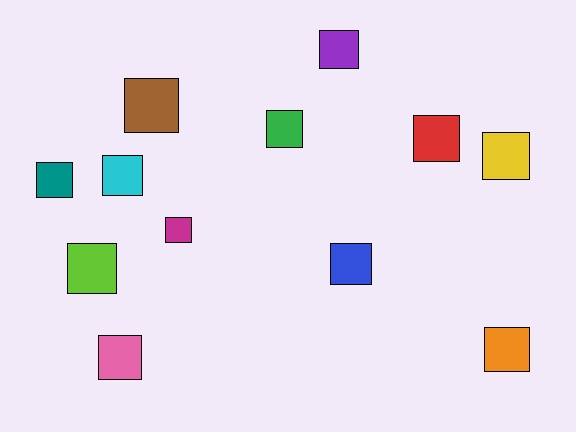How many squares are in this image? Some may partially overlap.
There are 12 squares.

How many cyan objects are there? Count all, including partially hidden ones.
There is 1 cyan object.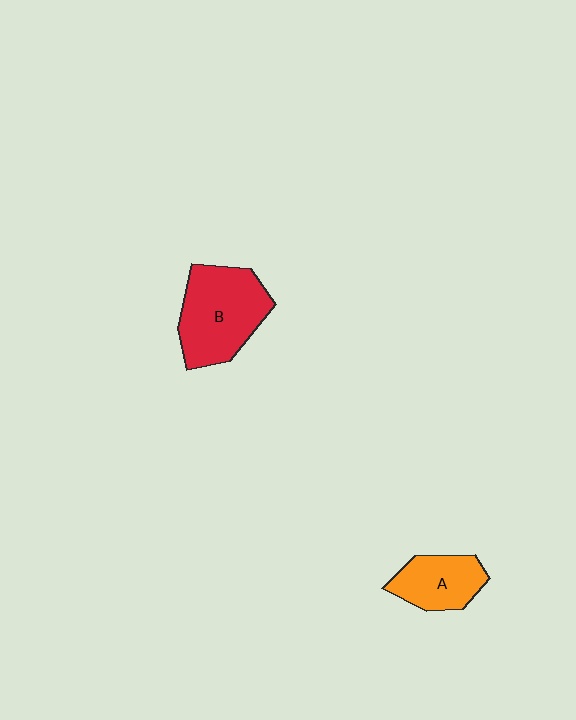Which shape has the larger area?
Shape B (red).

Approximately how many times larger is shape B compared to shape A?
Approximately 1.7 times.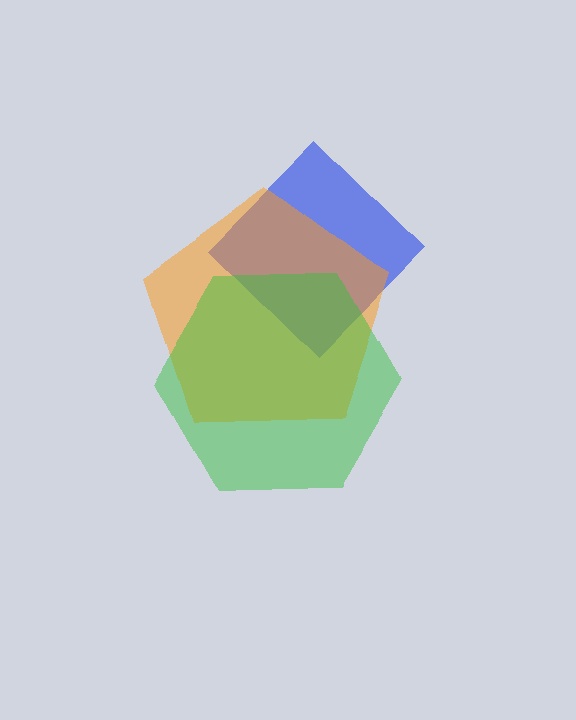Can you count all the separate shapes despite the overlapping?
Yes, there are 3 separate shapes.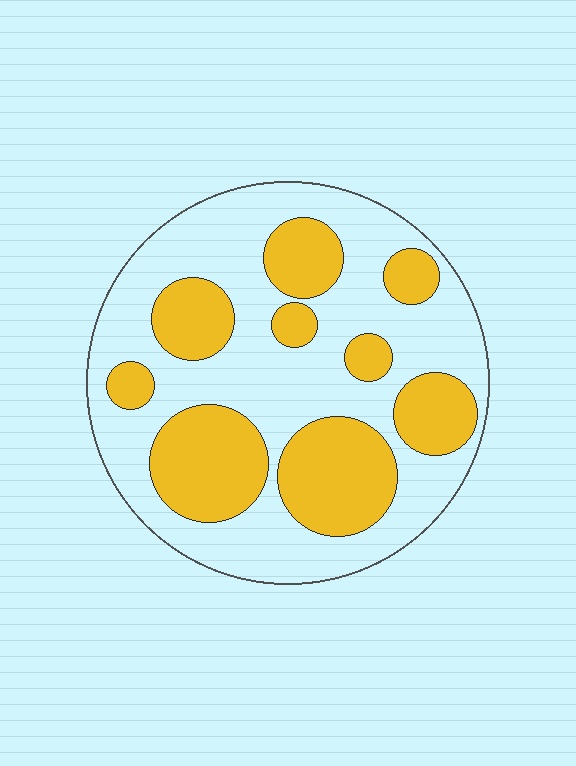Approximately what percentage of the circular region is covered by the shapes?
Approximately 35%.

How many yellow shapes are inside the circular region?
9.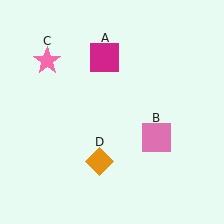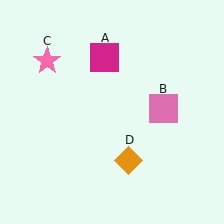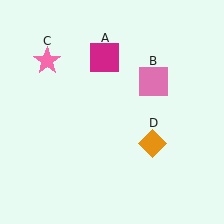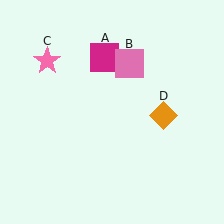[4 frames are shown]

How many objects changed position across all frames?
2 objects changed position: pink square (object B), orange diamond (object D).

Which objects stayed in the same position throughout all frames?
Magenta square (object A) and pink star (object C) remained stationary.